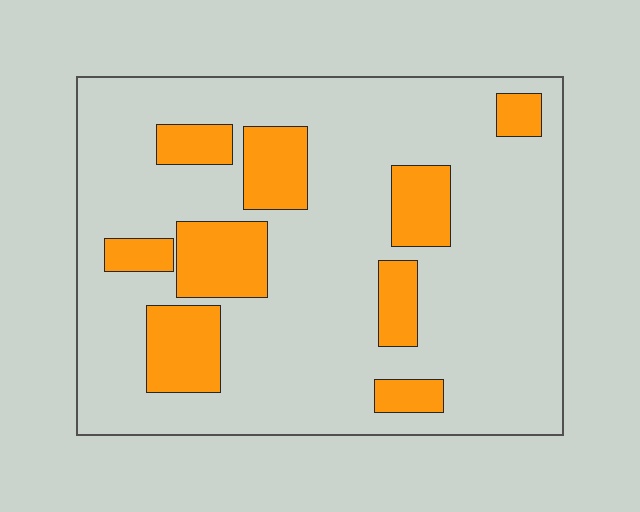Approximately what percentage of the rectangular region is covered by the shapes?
Approximately 20%.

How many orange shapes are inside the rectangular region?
9.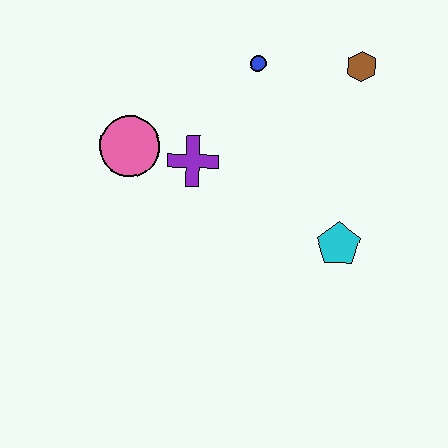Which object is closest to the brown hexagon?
The blue circle is closest to the brown hexagon.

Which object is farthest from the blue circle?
The cyan pentagon is farthest from the blue circle.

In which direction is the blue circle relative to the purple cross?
The blue circle is above the purple cross.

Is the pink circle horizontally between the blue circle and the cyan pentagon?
No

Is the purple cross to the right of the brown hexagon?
No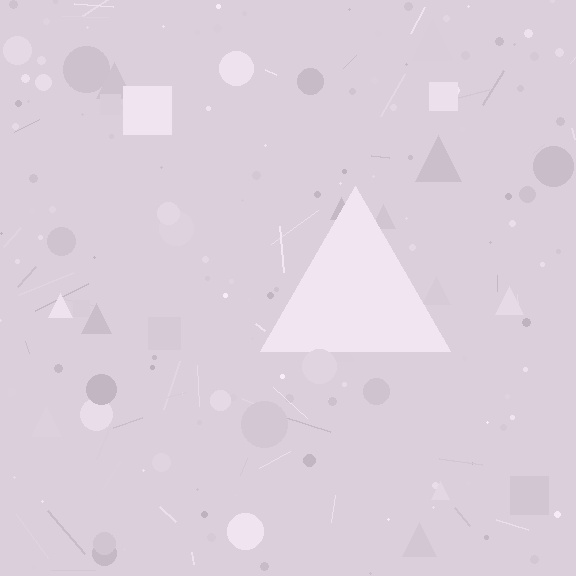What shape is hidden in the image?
A triangle is hidden in the image.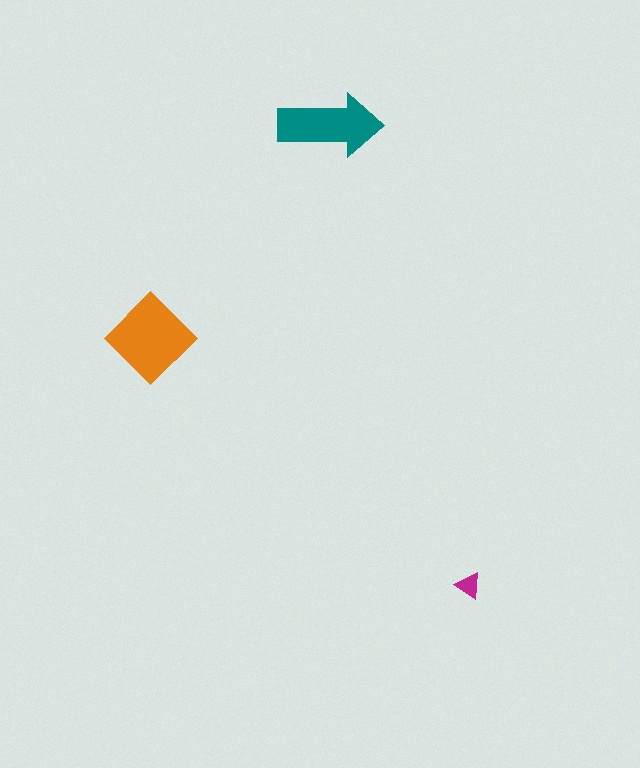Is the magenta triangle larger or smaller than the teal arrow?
Smaller.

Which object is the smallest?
The magenta triangle.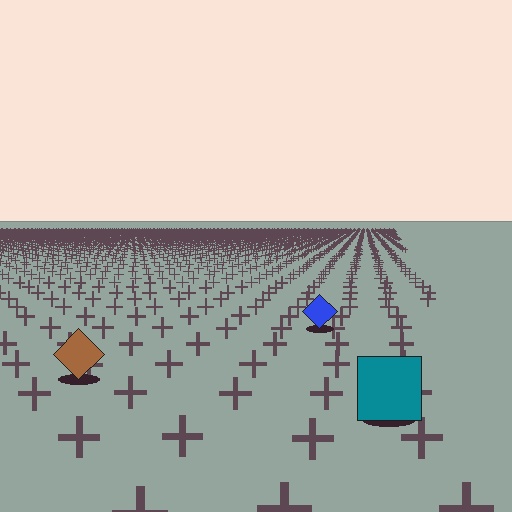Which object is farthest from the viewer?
The blue diamond is farthest from the viewer. It appears smaller and the ground texture around it is denser.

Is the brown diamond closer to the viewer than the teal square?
No. The teal square is closer — you can tell from the texture gradient: the ground texture is coarser near it.